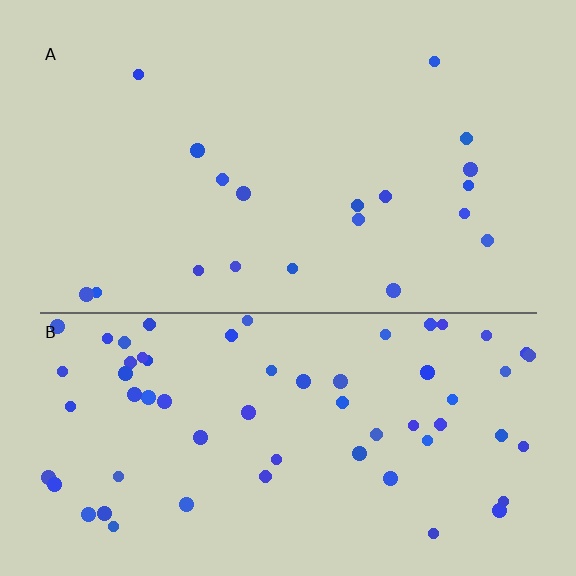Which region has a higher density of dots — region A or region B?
B (the bottom).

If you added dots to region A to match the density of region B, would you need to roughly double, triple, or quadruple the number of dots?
Approximately triple.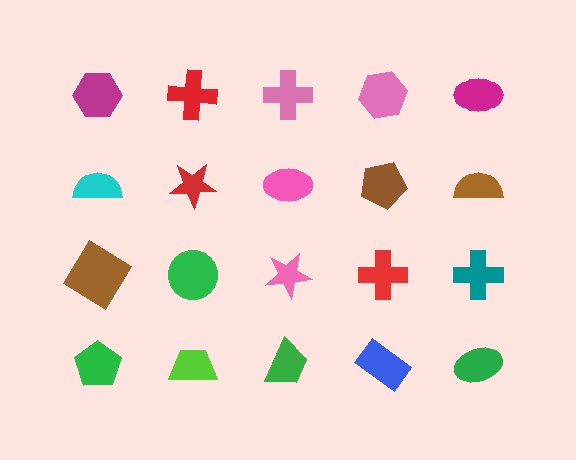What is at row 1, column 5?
A magenta ellipse.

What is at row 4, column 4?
A blue rectangle.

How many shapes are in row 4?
5 shapes.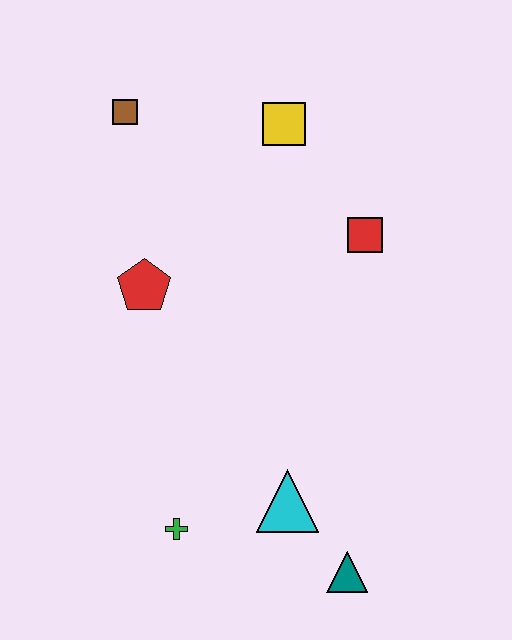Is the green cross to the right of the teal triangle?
No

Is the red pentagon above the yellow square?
No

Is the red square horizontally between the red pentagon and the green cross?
No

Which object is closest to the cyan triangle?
The teal triangle is closest to the cyan triangle.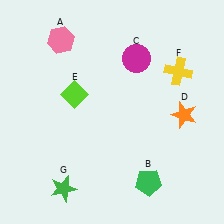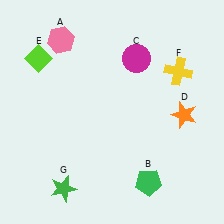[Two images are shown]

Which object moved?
The lime diamond (E) moved left.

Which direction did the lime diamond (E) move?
The lime diamond (E) moved left.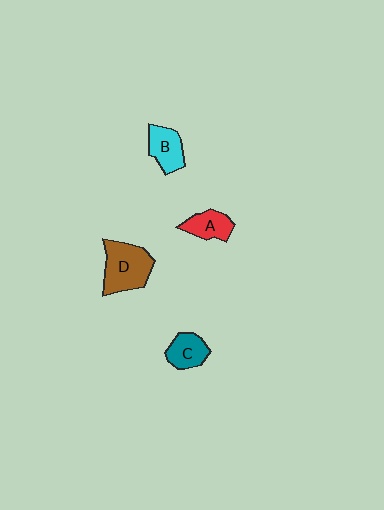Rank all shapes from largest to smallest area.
From largest to smallest: D (brown), B (cyan), C (teal), A (red).